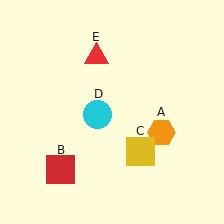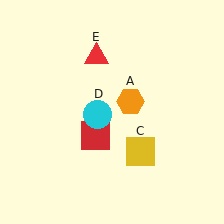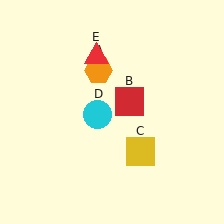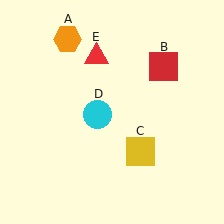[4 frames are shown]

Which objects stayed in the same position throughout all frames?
Yellow square (object C) and cyan circle (object D) and red triangle (object E) remained stationary.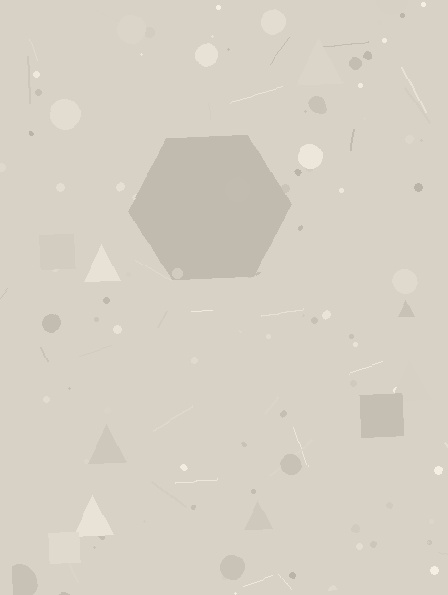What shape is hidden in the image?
A hexagon is hidden in the image.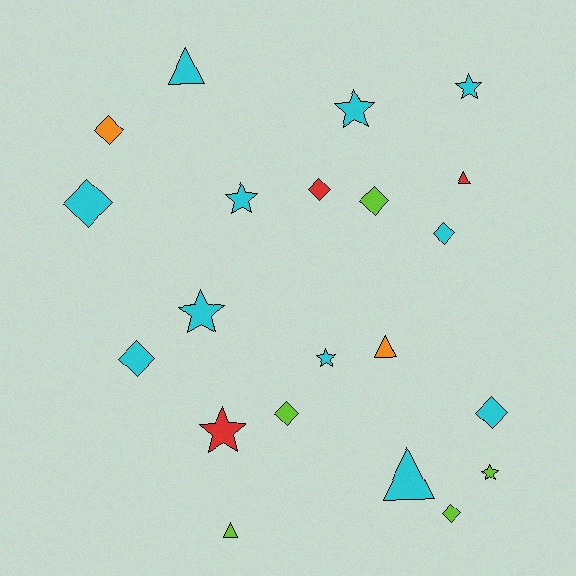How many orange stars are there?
There are no orange stars.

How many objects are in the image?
There are 21 objects.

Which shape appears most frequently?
Diamond, with 9 objects.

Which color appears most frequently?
Cyan, with 11 objects.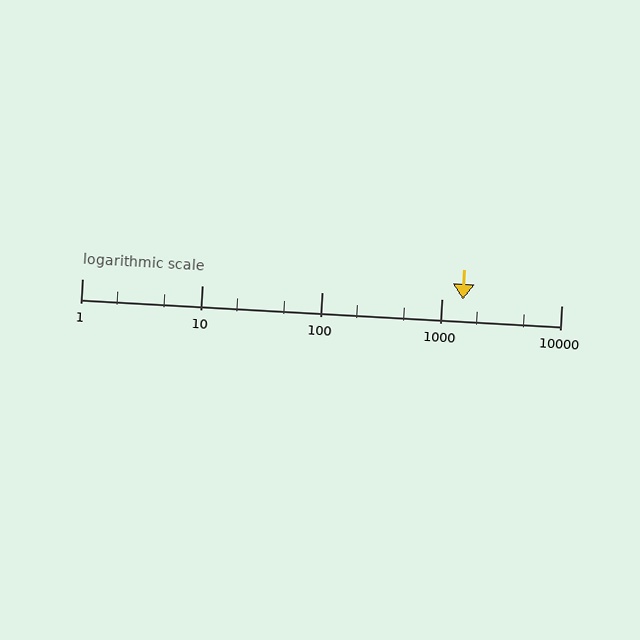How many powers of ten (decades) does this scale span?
The scale spans 4 decades, from 1 to 10000.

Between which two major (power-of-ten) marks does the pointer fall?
The pointer is between 1000 and 10000.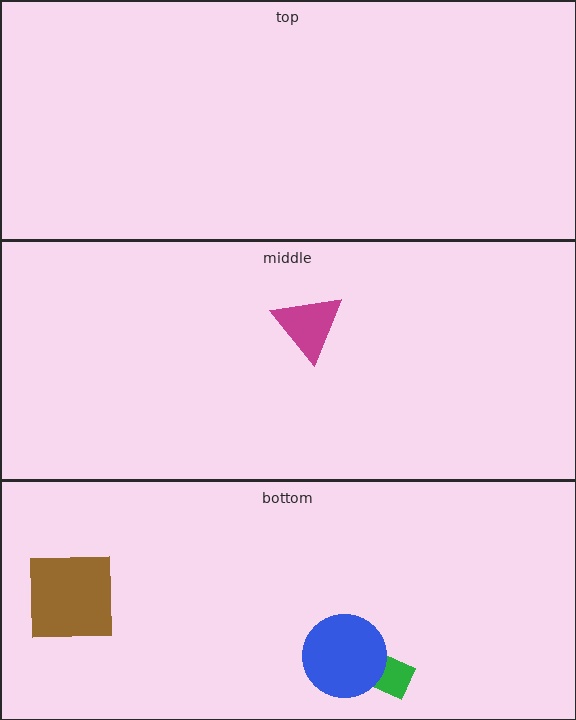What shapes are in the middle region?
The magenta triangle.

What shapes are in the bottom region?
The green rectangle, the blue circle, the brown square.